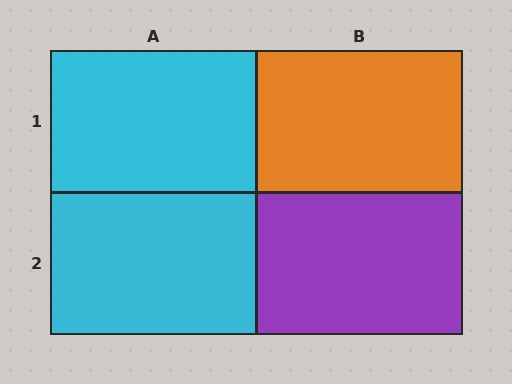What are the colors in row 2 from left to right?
Cyan, purple.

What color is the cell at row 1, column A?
Cyan.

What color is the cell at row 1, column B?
Orange.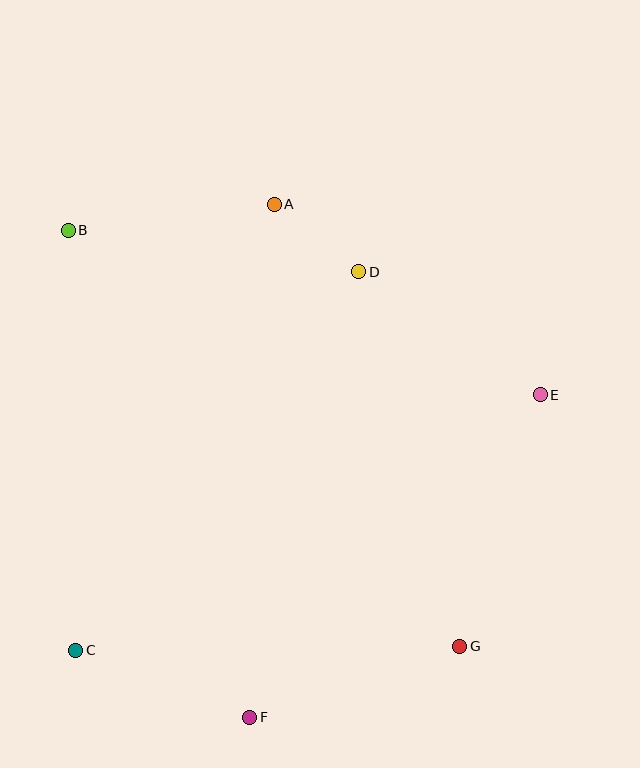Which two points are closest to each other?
Points A and D are closest to each other.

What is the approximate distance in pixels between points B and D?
The distance between B and D is approximately 294 pixels.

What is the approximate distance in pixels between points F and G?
The distance between F and G is approximately 222 pixels.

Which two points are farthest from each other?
Points B and G are farthest from each other.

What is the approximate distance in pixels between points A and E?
The distance between A and E is approximately 327 pixels.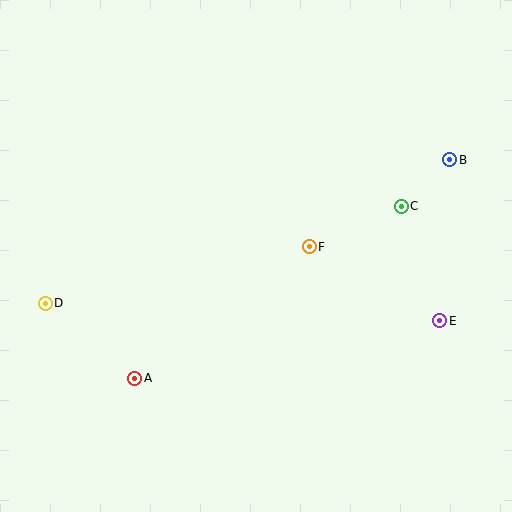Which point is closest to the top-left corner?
Point D is closest to the top-left corner.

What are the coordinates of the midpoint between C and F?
The midpoint between C and F is at (355, 226).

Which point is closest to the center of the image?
Point F at (309, 247) is closest to the center.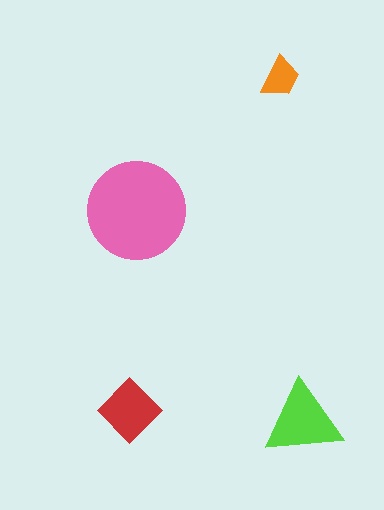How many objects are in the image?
There are 4 objects in the image.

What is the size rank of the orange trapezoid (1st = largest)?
4th.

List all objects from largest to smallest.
The pink circle, the lime triangle, the red diamond, the orange trapezoid.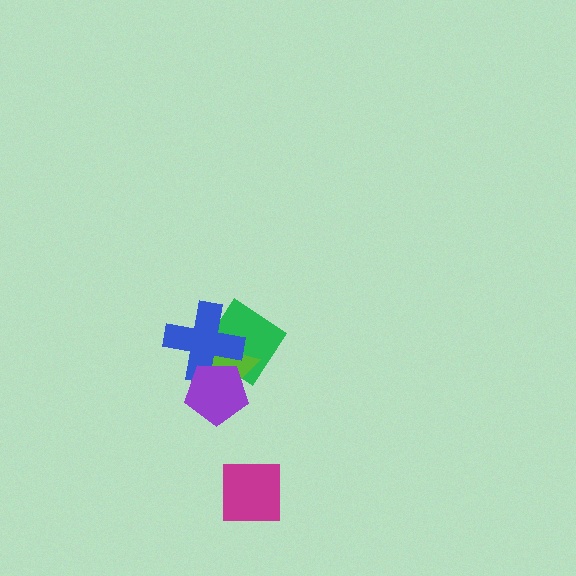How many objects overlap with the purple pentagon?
3 objects overlap with the purple pentagon.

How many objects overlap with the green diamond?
3 objects overlap with the green diamond.